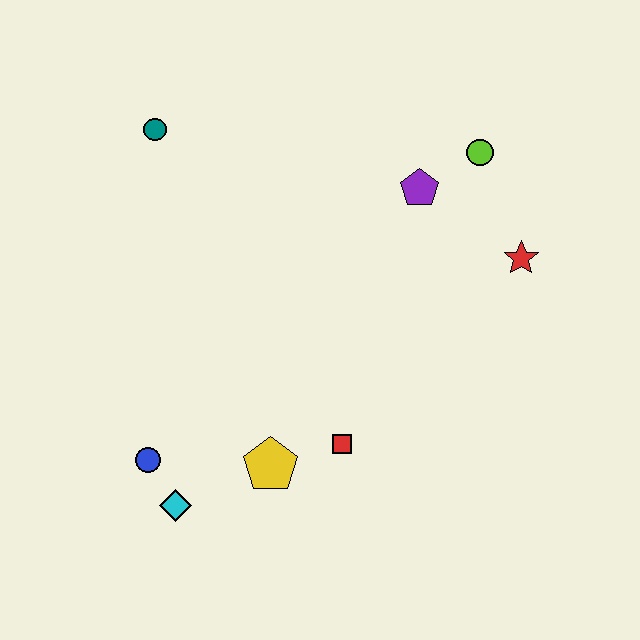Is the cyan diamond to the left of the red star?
Yes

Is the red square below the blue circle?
No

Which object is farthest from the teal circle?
The red star is farthest from the teal circle.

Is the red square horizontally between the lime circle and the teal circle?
Yes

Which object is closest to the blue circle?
The cyan diamond is closest to the blue circle.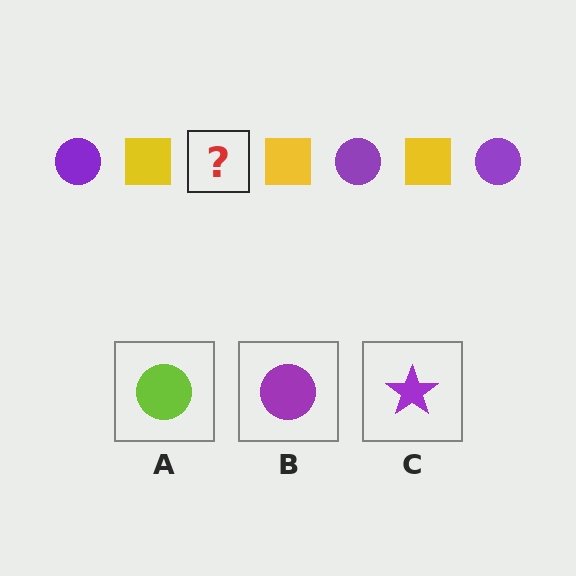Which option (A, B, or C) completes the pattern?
B.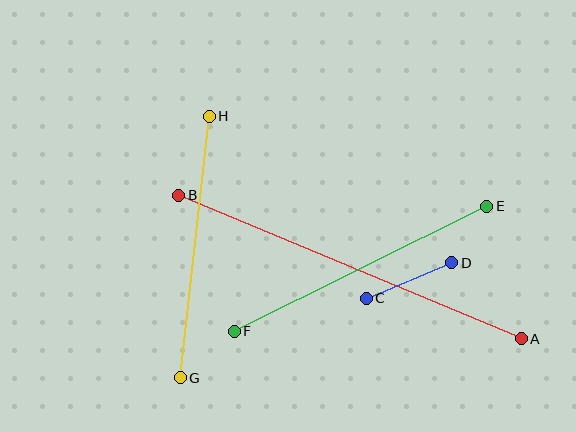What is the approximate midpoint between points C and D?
The midpoint is at approximately (409, 281) pixels.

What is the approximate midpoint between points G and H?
The midpoint is at approximately (195, 247) pixels.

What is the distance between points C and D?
The distance is approximately 93 pixels.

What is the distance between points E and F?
The distance is approximately 281 pixels.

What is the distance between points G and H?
The distance is approximately 263 pixels.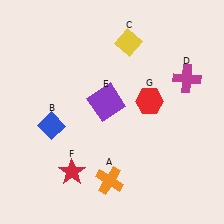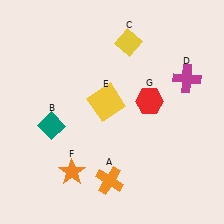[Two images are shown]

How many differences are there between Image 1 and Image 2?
There are 3 differences between the two images.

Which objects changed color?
B changed from blue to teal. E changed from purple to yellow. F changed from red to orange.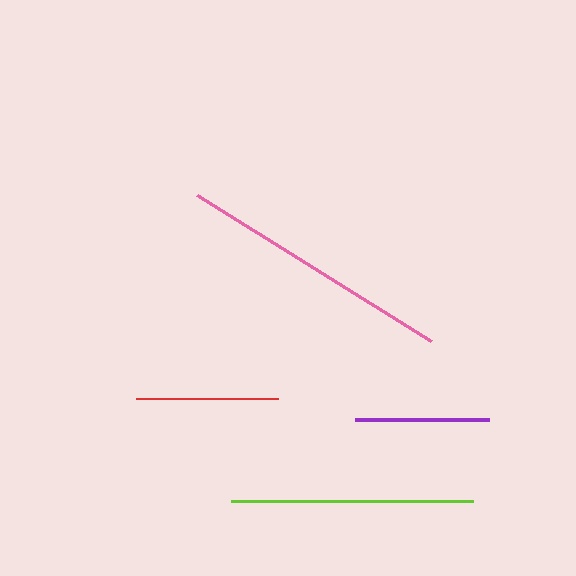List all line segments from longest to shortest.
From longest to shortest: pink, lime, red, purple.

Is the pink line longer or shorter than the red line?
The pink line is longer than the red line.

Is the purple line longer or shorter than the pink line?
The pink line is longer than the purple line.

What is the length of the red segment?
The red segment is approximately 142 pixels long.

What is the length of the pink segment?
The pink segment is approximately 276 pixels long.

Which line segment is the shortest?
The purple line is the shortest at approximately 134 pixels.